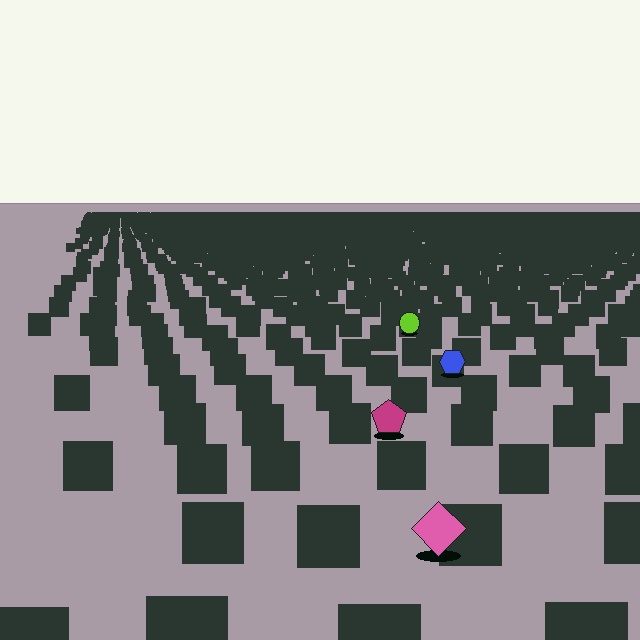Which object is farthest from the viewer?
The lime circle is farthest from the viewer. It appears smaller and the ground texture around it is denser.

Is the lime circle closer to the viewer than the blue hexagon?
No. The blue hexagon is closer — you can tell from the texture gradient: the ground texture is coarser near it.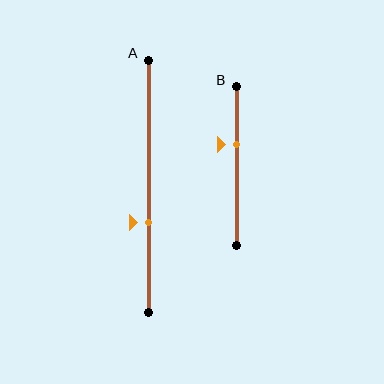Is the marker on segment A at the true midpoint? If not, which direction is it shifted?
No, the marker on segment A is shifted downward by about 14% of the segment length.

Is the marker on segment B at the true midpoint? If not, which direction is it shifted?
No, the marker on segment B is shifted upward by about 14% of the segment length.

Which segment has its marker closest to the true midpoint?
Segment B has its marker closest to the true midpoint.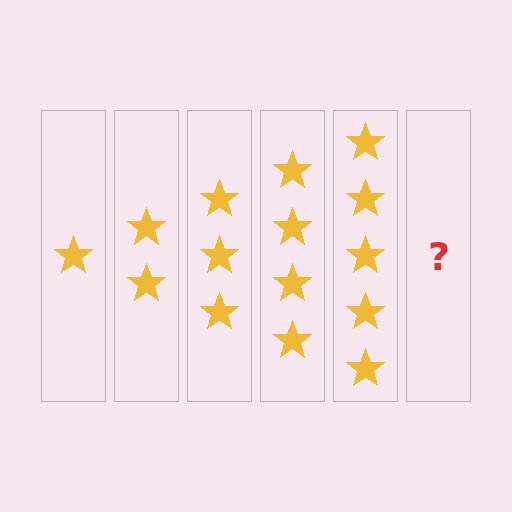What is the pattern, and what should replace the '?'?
The pattern is that each step adds one more star. The '?' should be 6 stars.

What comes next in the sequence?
The next element should be 6 stars.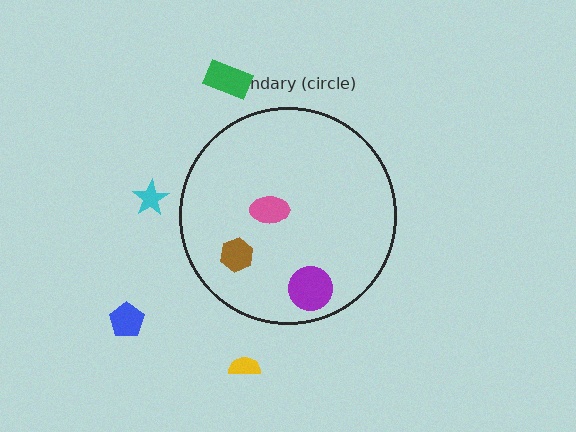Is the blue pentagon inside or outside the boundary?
Outside.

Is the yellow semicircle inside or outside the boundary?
Outside.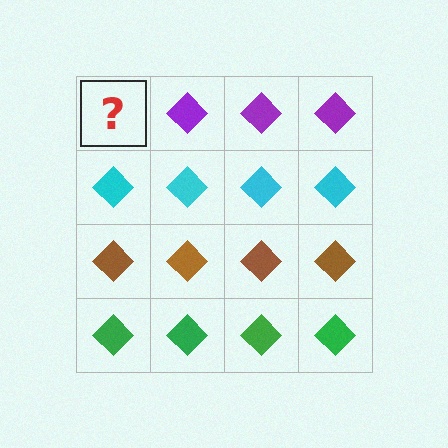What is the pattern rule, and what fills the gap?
The rule is that each row has a consistent color. The gap should be filled with a purple diamond.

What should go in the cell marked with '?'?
The missing cell should contain a purple diamond.